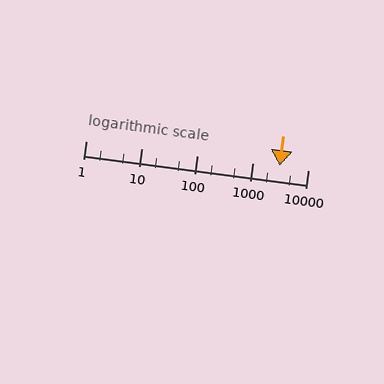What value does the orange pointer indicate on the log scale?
The pointer indicates approximately 3100.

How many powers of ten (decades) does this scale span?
The scale spans 4 decades, from 1 to 10000.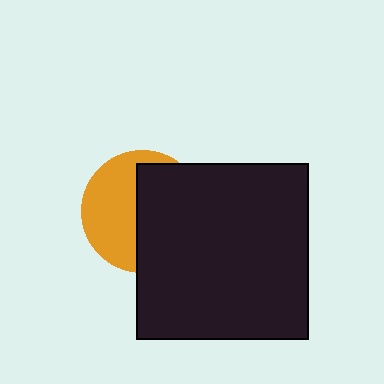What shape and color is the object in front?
The object in front is a black rectangle.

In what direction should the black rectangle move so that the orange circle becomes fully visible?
The black rectangle should move right. That is the shortest direction to clear the overlap and leave the orange circle fully visible.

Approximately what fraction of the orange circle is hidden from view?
Roughly 54% of the orange circle is hidden behind the black rectangle.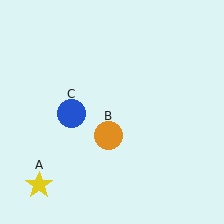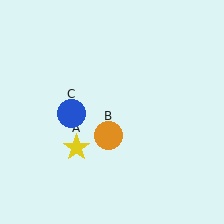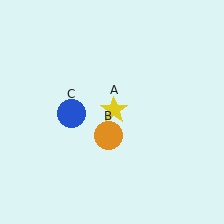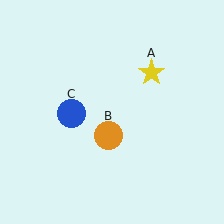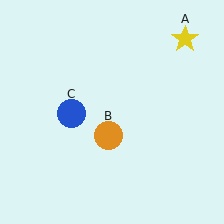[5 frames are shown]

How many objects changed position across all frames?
1 object changed position: yellow star (object A).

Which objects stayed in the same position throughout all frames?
Orange circle (object B) and blue circle (object C) remained stationary.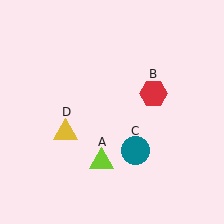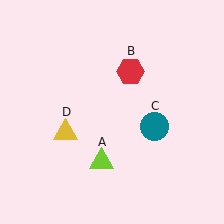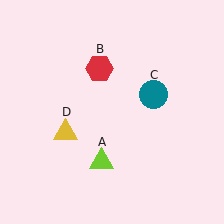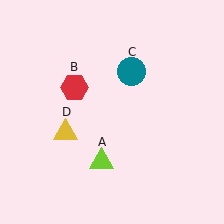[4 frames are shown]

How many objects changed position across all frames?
2 objects changed position: red hexagon (object B), teal circle (object C).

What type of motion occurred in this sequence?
The red hexagon (object B), teal circle (object C) rotated counterclockwise around the center of the scene.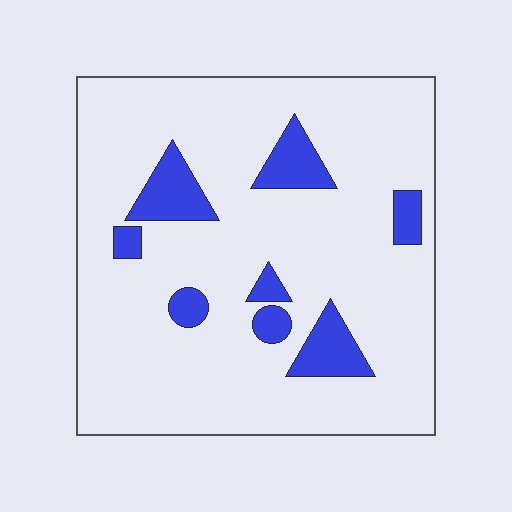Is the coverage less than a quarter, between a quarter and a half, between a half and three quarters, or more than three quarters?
Less than a quarter.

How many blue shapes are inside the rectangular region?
8.